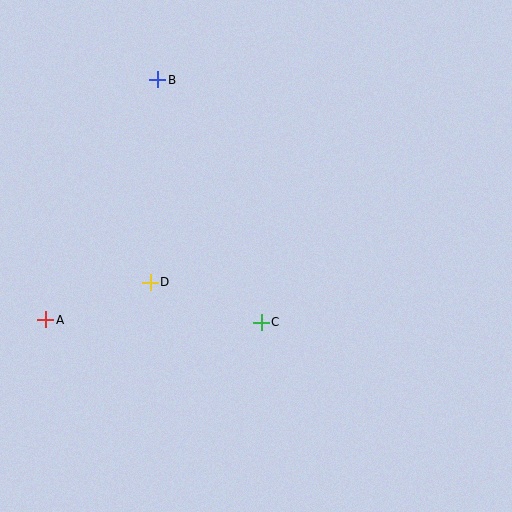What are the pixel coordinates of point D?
Point D is at (150, 282).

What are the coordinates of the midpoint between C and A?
The midpoint between C and A is at (153, 321).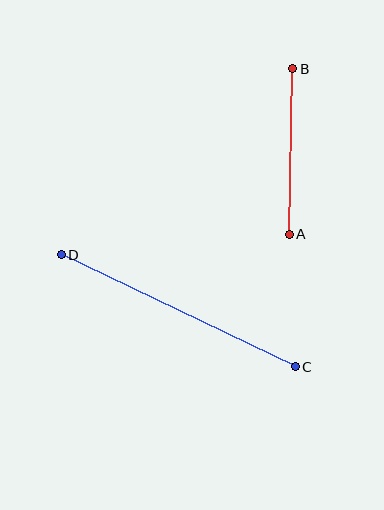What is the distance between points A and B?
The distance is approximately 165 pixels.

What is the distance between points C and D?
The distance is approximately 259 pixels.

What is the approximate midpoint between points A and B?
The midpoint is at approximately (291, 152) pixels.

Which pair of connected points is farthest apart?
Points C and D are farthest apart.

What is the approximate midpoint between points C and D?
The midpoint is at approximately (178, 311) pixels.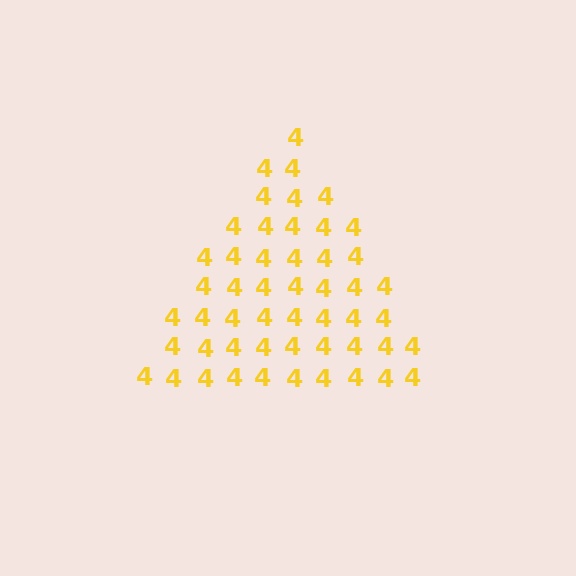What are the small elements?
The small elements are digit 4's.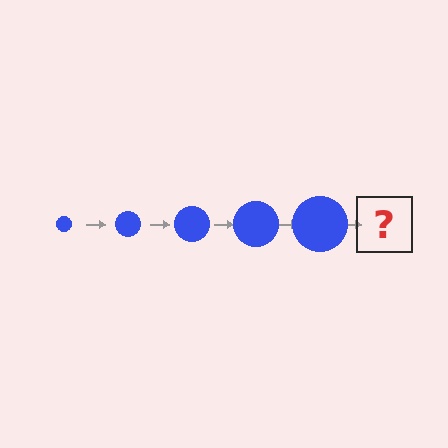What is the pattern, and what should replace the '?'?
The pattern is that the circle gets progressively larger each step. The '?' should be a blue circle, larger than the previous one.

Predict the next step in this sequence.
The next step is a blue circle, larger than the previous one.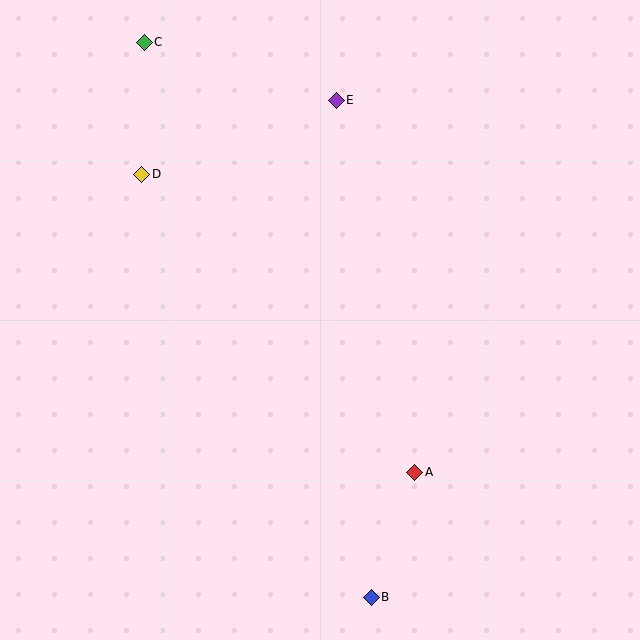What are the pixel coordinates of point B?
Point B is at (371, 597).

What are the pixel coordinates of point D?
Point D is at (142, 174).